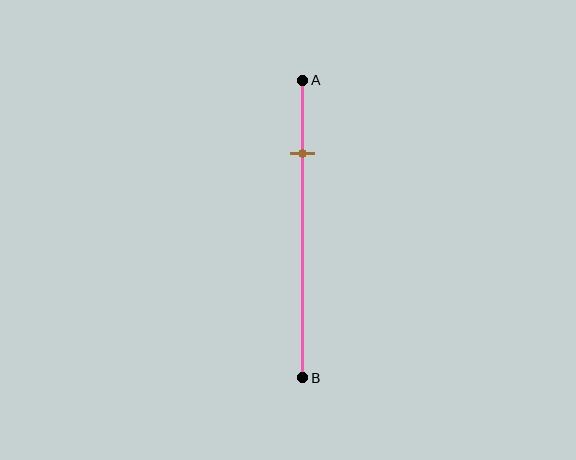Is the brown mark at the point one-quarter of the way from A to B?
Yes, the mark is approximately at the one-quarter point.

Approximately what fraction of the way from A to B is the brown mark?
The brown mark is approximately 25% of the way from A to B.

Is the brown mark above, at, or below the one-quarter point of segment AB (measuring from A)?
The brown mark is approximately at the one-quarter point of segment AB.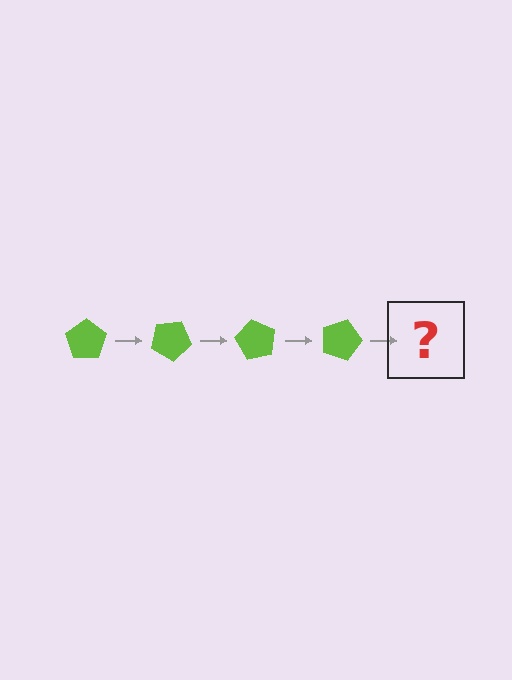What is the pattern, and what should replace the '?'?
The pattern is that the pentagon rotates 30 degrees each step. The '?' should be a lime pentagon rotated 120 degrees.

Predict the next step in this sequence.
The next step is a lime pentagon rotated 120 degrees.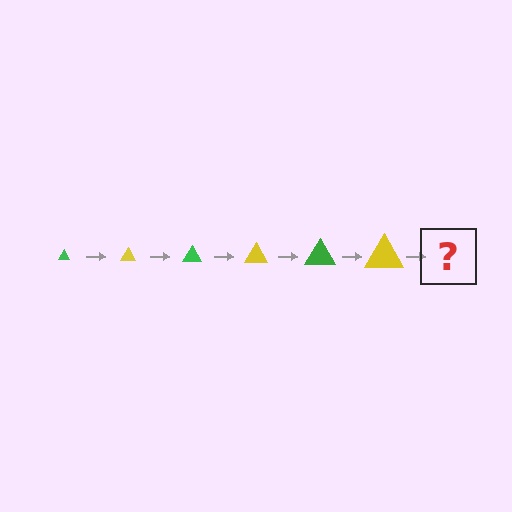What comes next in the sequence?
The next element should be a green triangle, larger than the previous one.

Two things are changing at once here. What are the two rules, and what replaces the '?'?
The two rules are that the triangle grows larger each step and the color cycles through green and yellow. The '?' should be a green triangle, larger than the previous one.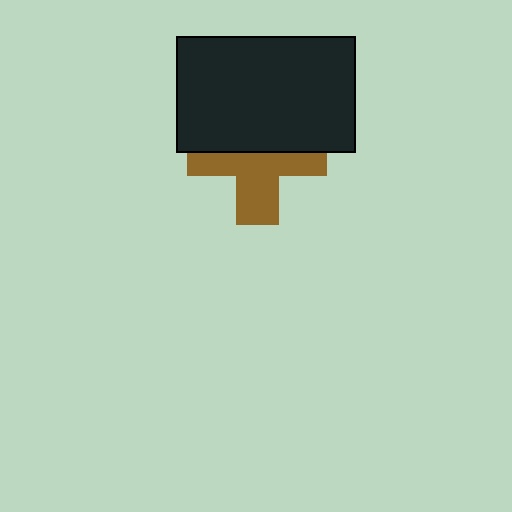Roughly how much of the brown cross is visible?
About half of it is visible (roughly 52%).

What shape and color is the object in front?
The object in front is a black rectangle.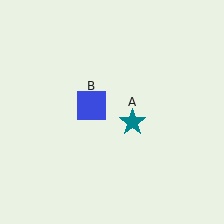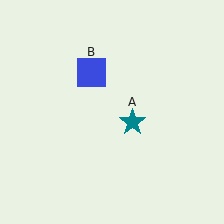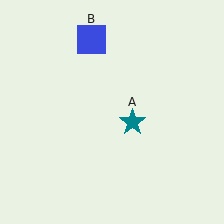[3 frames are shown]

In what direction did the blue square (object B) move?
The blue square (object B) moved up.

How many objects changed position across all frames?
1 object changed position: blue square (object B).